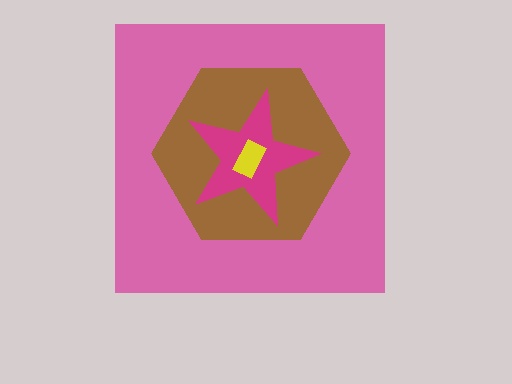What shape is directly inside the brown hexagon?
The magenta star.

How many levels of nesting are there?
4.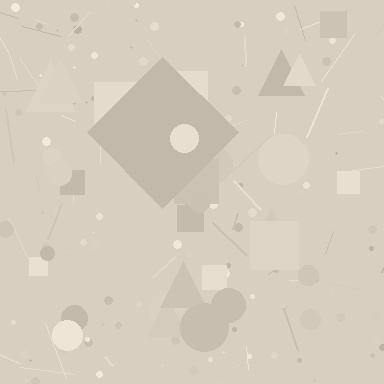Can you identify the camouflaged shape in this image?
The camouflaged shape is a diamond.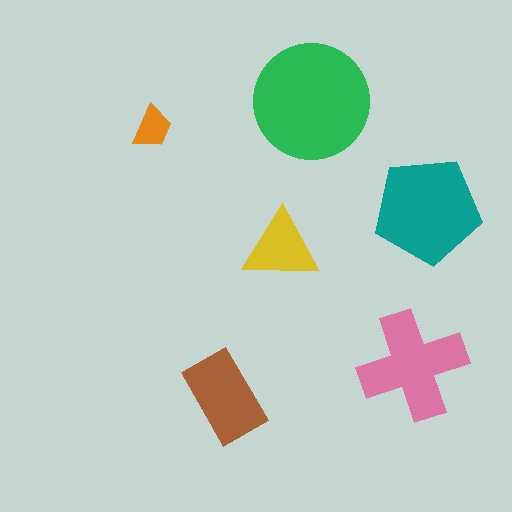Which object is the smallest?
The orange trapezoid.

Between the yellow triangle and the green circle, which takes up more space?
The green circle.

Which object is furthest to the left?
The orange trapezoid is leftmost.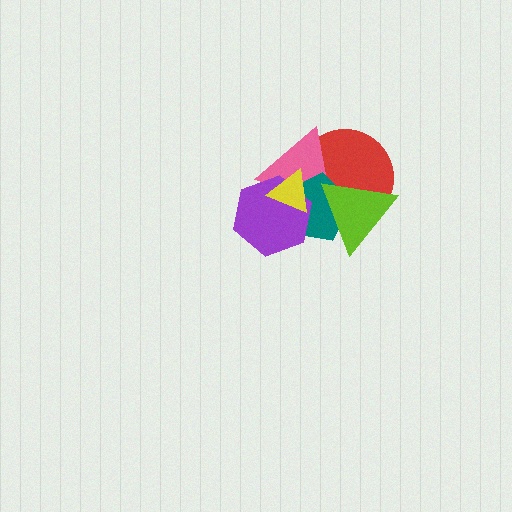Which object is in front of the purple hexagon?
The yellow triangle is in front of the purple hexagon.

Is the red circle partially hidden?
Yes, it is partially covered by another shape.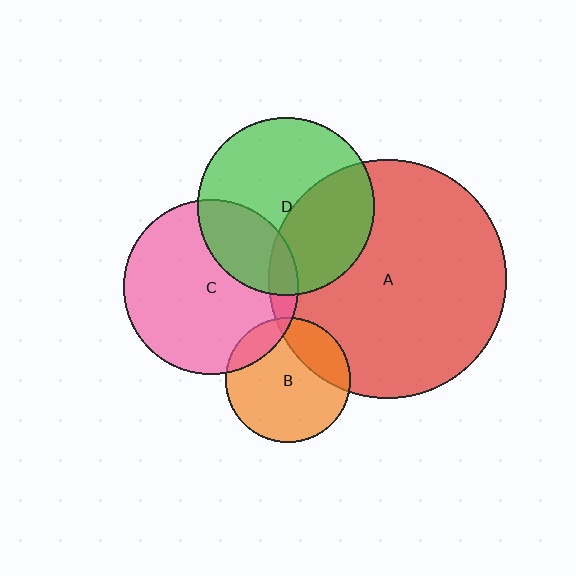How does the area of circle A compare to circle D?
Approximately 1.8 times.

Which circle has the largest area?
Circle A (red).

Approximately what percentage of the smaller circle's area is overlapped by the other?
Approximately 25%.